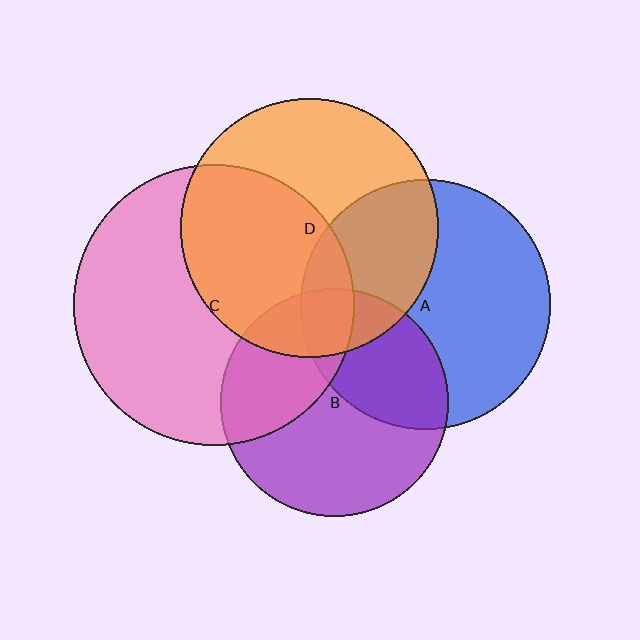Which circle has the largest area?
Circle C (pink).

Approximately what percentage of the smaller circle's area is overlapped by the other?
Approximately 35%.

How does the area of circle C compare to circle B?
Approximately 1.5 times.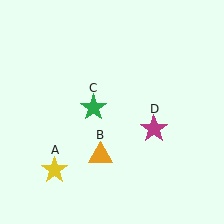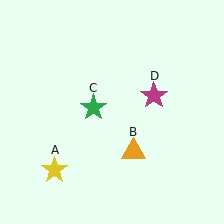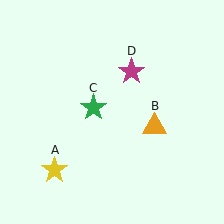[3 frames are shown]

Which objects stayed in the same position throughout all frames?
Yellow star (object A) and green star (object C) remained stationary.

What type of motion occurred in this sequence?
The orange triangle (object B), magenta star (object D) rotated counterclockwise around the center of the scene.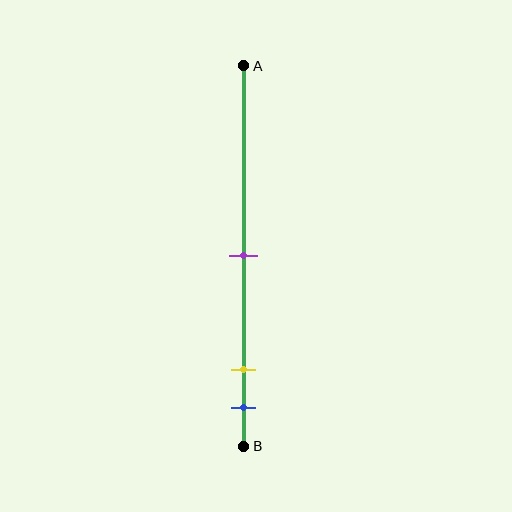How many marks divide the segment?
There are 3 marks dividing the segment.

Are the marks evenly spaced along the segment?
No, the marks are not evenly spaced.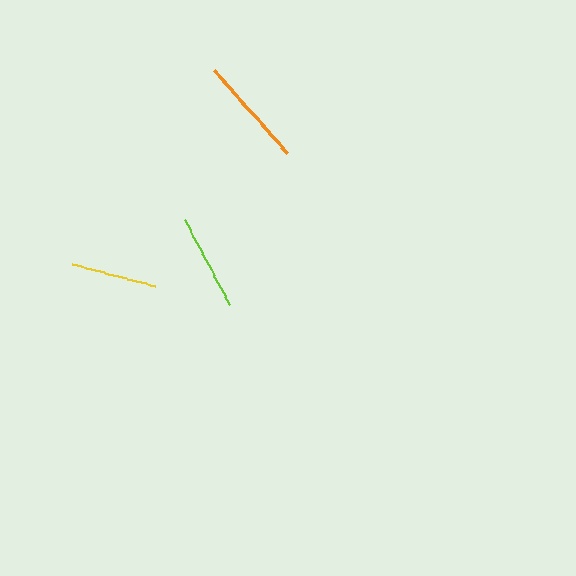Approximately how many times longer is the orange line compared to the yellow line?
The orange line is approximately 1.3 times the length of the yellow line.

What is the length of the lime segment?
The lime segment is approximately 97 pixels long.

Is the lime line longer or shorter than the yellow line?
The lime line is longer than the yellow line.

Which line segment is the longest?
The orange line is the longest at approximately 110 pixels.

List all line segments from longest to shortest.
From longest to shortest: orange, lime, yellow.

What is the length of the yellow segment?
The yellow segment is approximately 86 pixels long.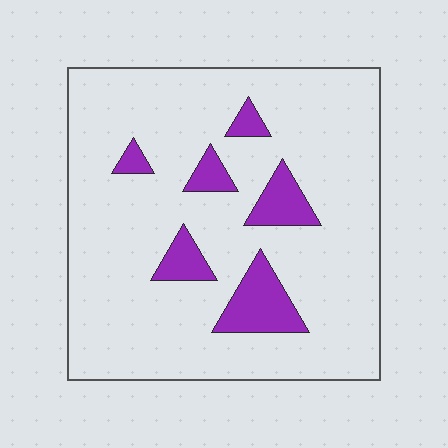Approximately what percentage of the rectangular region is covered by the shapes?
Approximately 10%.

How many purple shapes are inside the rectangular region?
6.